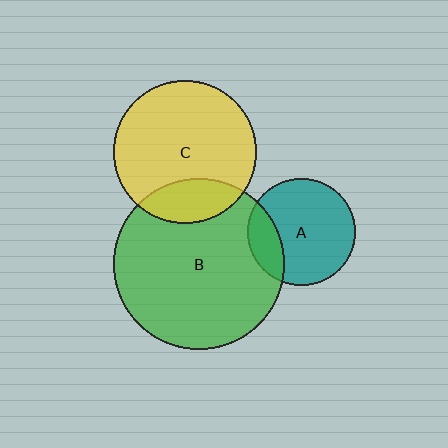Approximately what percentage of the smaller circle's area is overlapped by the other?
Approximately 20%.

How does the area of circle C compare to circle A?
Approximately 1.8 times.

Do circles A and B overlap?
Yes.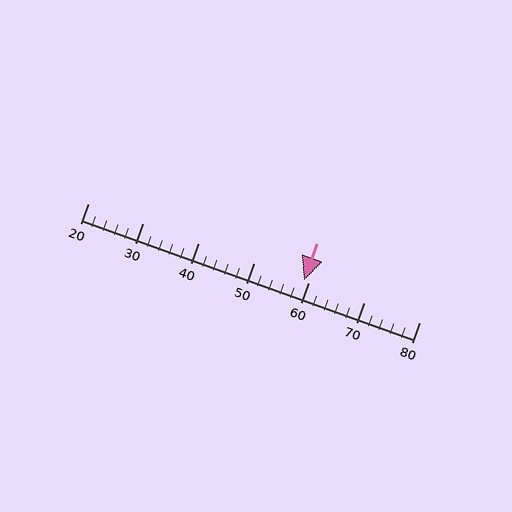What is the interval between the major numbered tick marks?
The major tick marks are spaced 10 units apart.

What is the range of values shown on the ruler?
The ruler shows values from 20 to 80.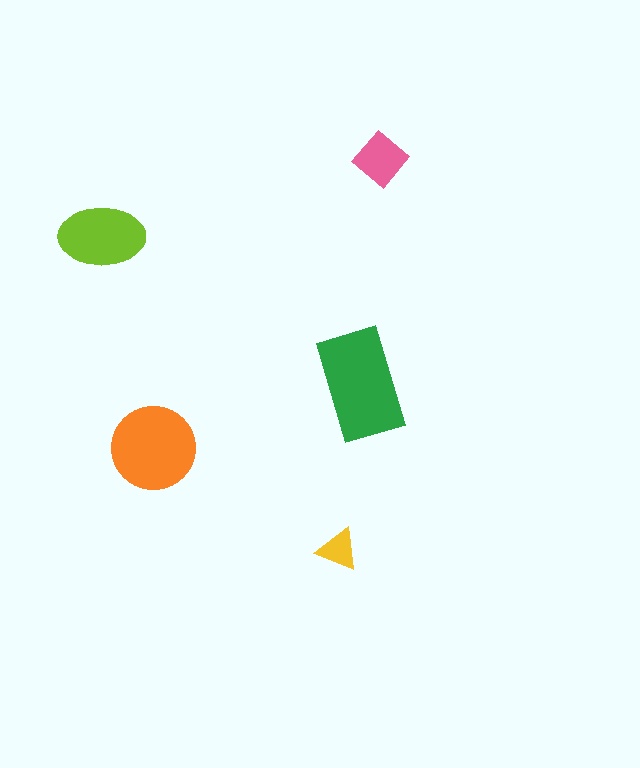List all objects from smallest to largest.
The yellow triangle, the pink diamond, the lime ellipse, the orange circle, the green rectangle.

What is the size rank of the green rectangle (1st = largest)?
1st.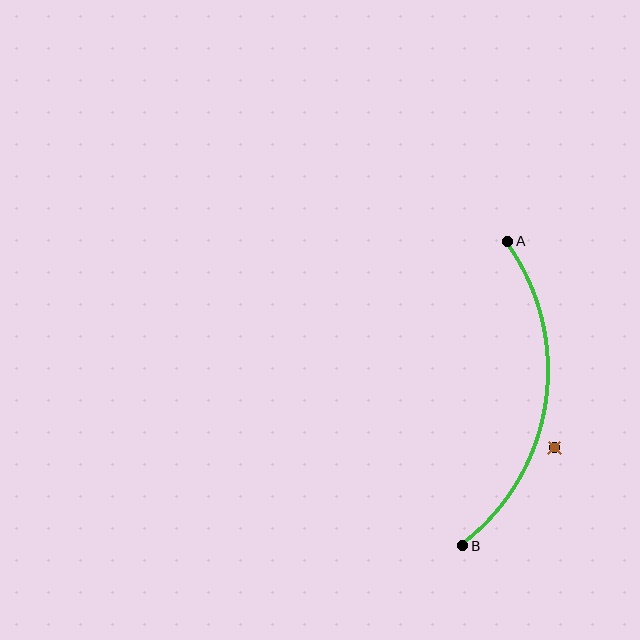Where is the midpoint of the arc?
The arc midpoint is the point on the curve farthest from the straight line joining A and B. It sits to the right of that line.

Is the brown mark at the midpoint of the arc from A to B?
No — the brown mark does not lie on the arc at all. It sits slightly outside the curve.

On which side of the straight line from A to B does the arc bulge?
The arc bulges to the right of the straight line connecting A and B.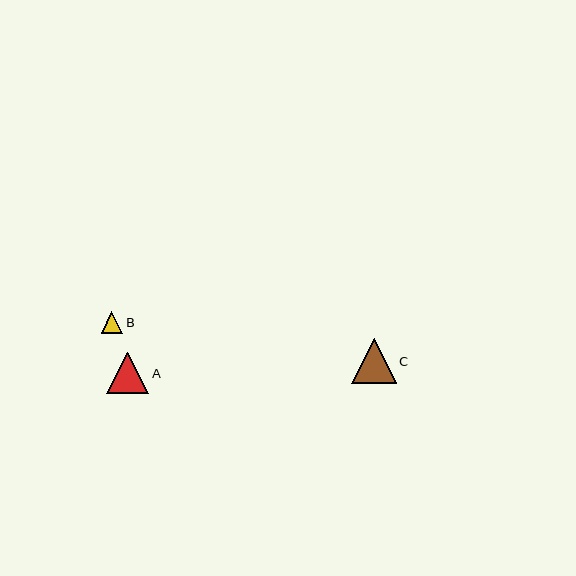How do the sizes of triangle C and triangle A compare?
Triangle C and triangle A are approximately the same size.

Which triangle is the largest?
Triangle C is the largest with a size of approximately 45 pixels.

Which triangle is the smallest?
Triangle B is the smallest with a size of approximately 22 pixels.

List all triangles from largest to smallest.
From largest to smallest: C, A, B.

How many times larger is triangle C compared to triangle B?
Triangle C is approximately 2.1 times the size of triangle B.